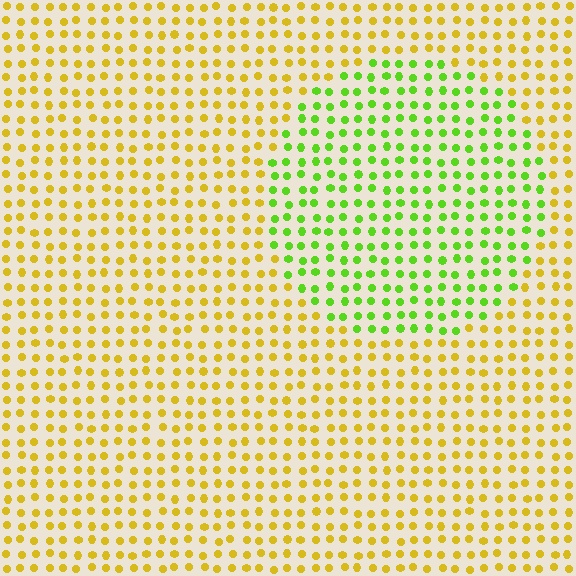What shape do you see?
I see a circle.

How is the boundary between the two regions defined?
The boundary is defined purely by a slight shift in hue (about 50 degrees). Spacing, size, and orientation are identical on both sides.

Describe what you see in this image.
The image is filled with small yellow elements in a uniform arrangement. A circle-shaped region is visible where the elements are tinted to a slightly different hue, forming a subtle color boundary.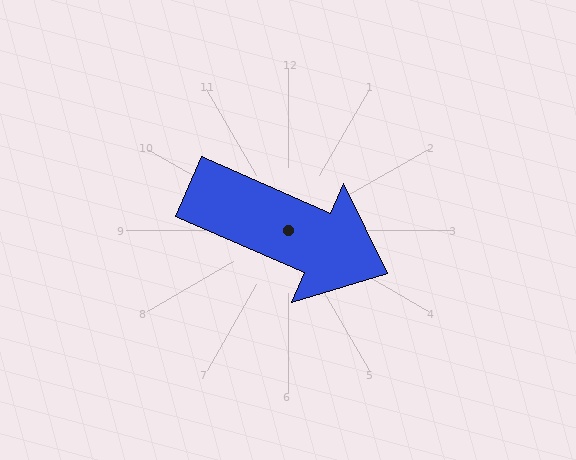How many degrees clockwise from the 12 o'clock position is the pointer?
Approximately 114 degrees.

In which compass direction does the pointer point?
Southeast.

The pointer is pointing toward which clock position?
Roughly 4 o'clock.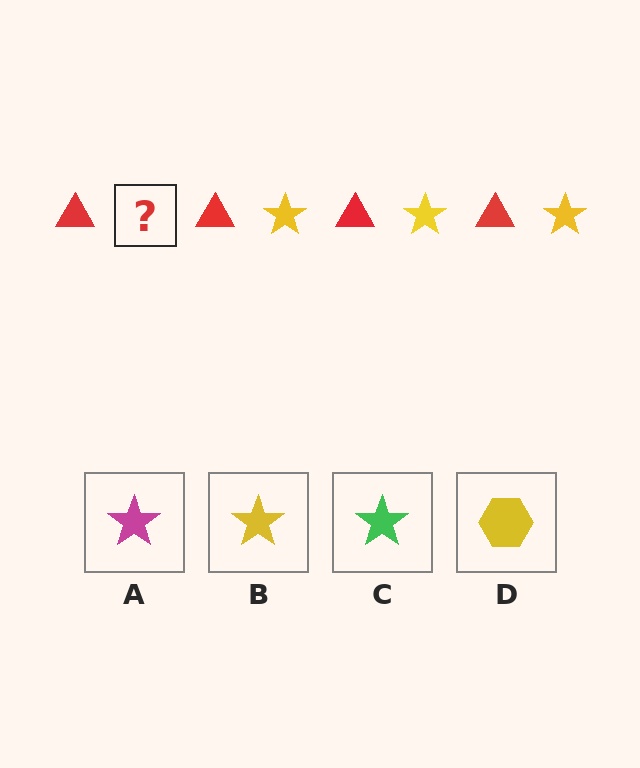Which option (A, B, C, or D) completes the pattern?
B.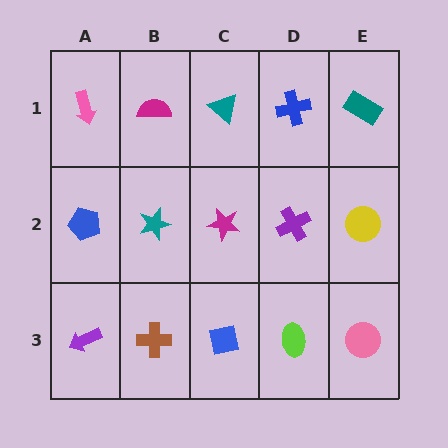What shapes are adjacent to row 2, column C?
A teal triangle (row 1, column C), a blue square (row 3, column C), a teal star (row 2, column B), a purple cross (row 2, column D).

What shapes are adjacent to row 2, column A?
A pink arrow (row 1, column A), a purple arrow (row 3, column A), a teal star (row 2, column B).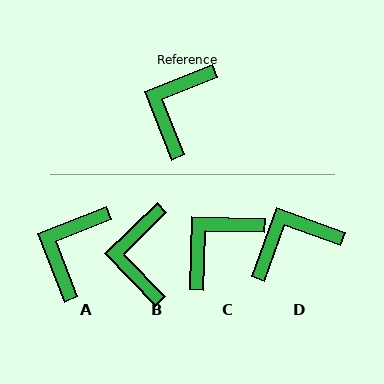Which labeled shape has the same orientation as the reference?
A.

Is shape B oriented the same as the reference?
No, it is off by about 23 degrees.